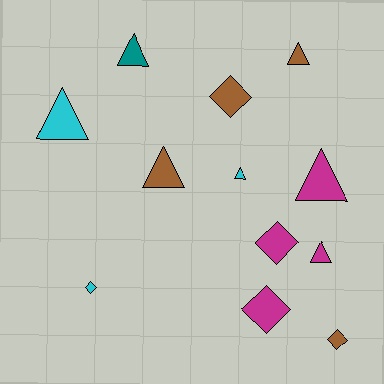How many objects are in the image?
There are 12 objects.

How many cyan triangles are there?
There are 2 cyan triangles.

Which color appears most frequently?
Brown, with 4 objects.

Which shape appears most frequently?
Triangle, with 7 objects.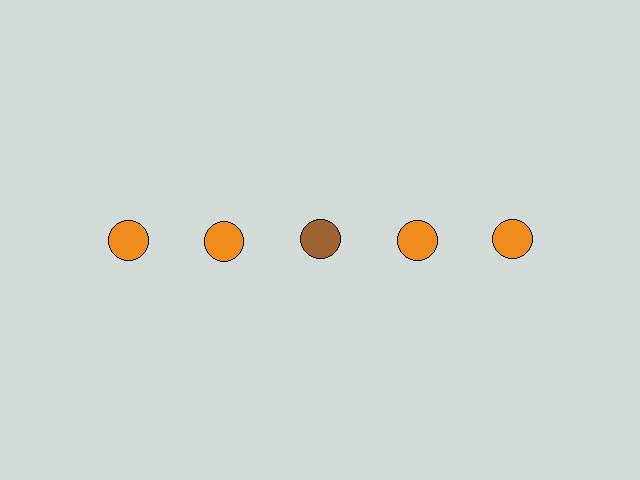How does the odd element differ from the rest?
It has a different color: brown instead of orange.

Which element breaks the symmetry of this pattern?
The brown circle in the top row, center column breaks the symmetry. All other shapes are orange circles.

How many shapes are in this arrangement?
There are 5 shapes arranged in a grid pattern.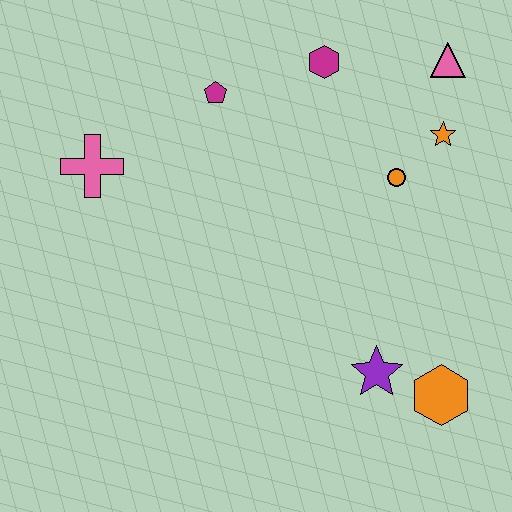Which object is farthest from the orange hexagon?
The pink cross is farthest from the orange hexagon.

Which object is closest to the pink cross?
The magenta pentagon is closest to the pink cross.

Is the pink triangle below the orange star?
No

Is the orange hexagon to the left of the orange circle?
No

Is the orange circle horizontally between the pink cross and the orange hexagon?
Yes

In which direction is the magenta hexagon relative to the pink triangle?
The magenta hexagon is to the left of the pink triangle.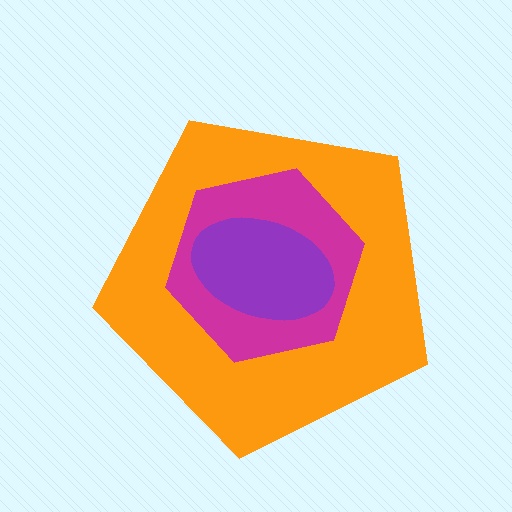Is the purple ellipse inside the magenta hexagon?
Yes.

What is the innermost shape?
The purple ellipse.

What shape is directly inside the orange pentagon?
The magenta hexagon.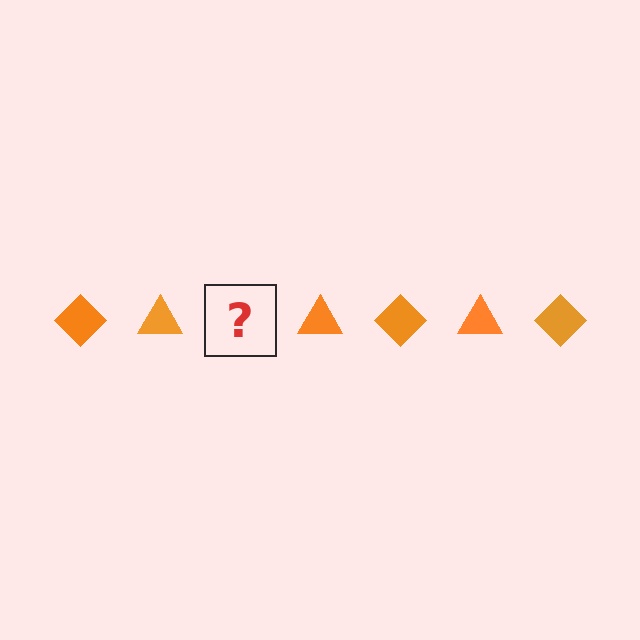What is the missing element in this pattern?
The missing element is an orange diamond.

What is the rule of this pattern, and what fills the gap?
The rule is that the pattern cycles through diamond, triangle shapes in orange. The gap should be filled with an orange diamond.